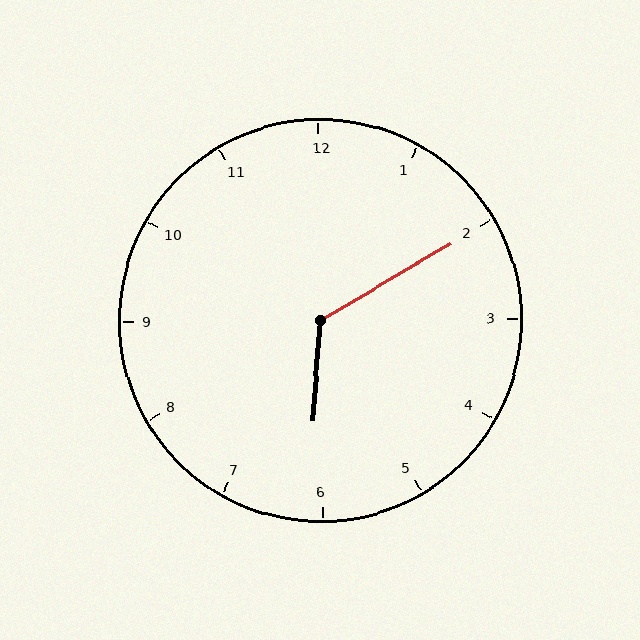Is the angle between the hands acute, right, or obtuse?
It is obtuse.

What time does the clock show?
6:10.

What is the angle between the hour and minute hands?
Approximately 125 degrees.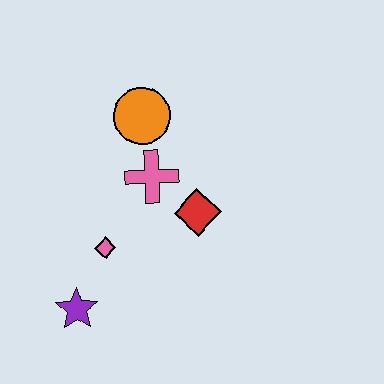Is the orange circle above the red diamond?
Yes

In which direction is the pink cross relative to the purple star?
The pink cross is above the purple star.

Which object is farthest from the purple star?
The orange circle is farthest from the purple star.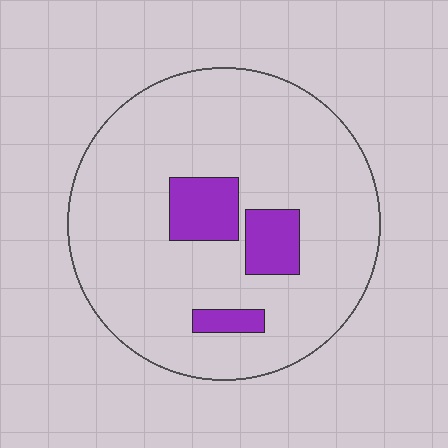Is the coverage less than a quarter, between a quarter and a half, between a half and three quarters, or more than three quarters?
Less than a quarter.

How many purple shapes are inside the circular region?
3.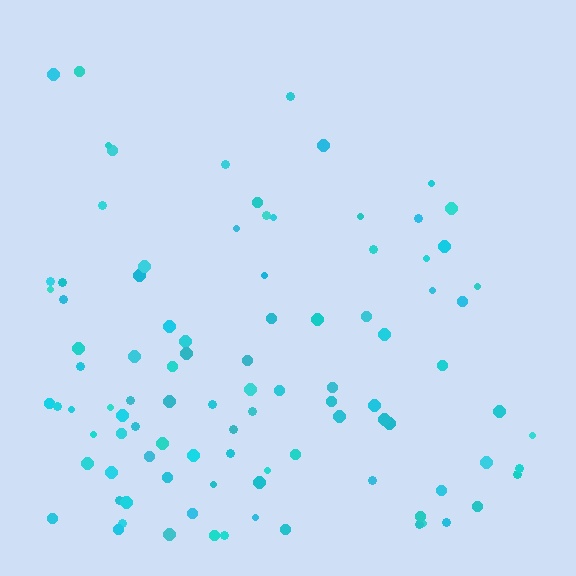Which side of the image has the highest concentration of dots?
The bottom.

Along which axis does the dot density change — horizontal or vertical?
Vertical.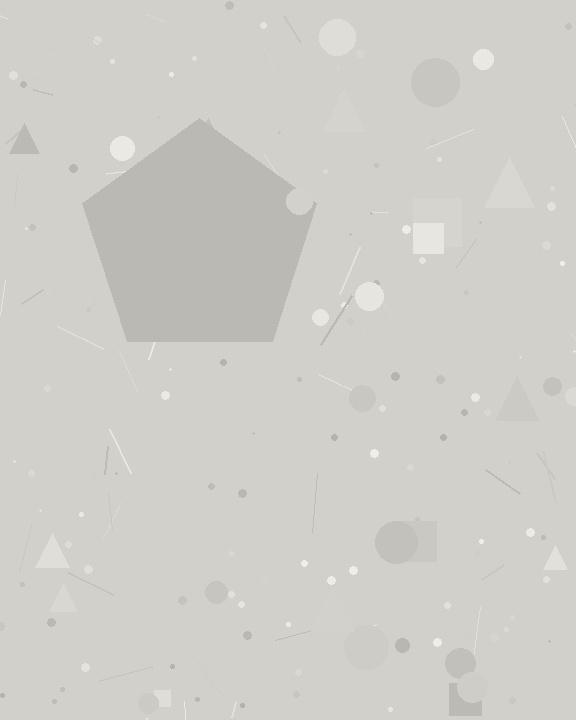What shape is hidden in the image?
A pentagon is hidden in the image.